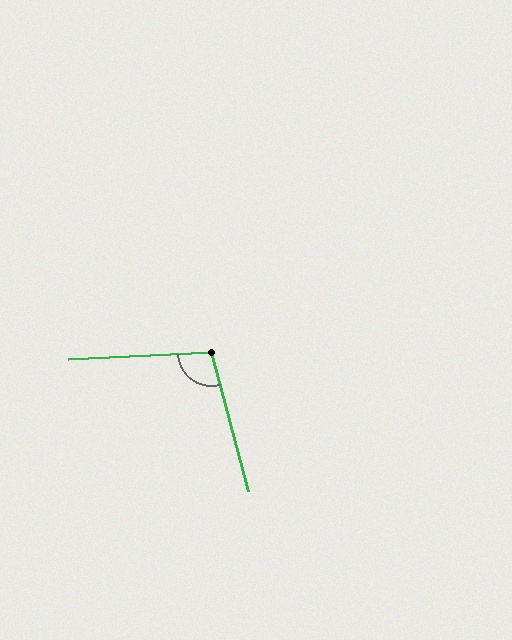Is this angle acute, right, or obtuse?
It is obtuse.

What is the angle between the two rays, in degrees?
Approximately 102 degrees.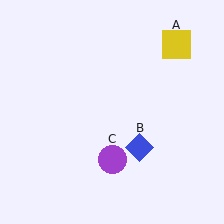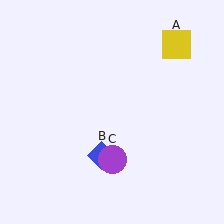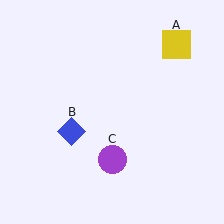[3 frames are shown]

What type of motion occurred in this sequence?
The blue diamond (object B) rotated clockwise around the center of the scene.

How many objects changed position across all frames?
1 object changed position: blue diamond (object B).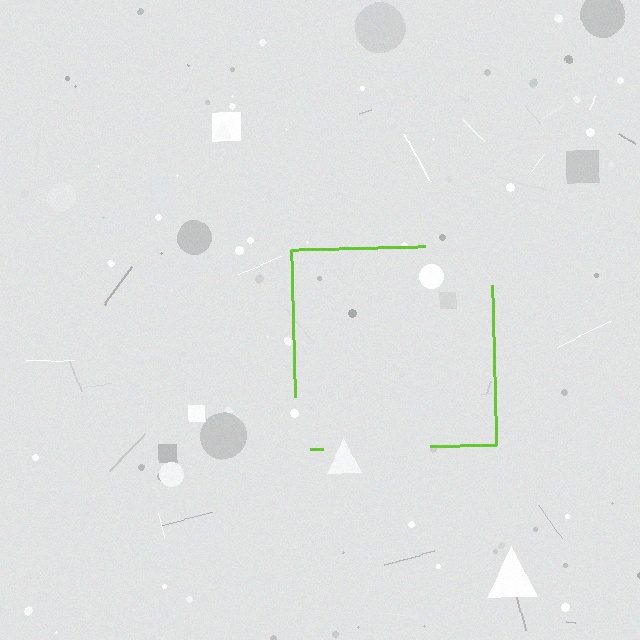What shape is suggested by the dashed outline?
The dashed outline suggests a square.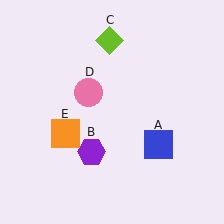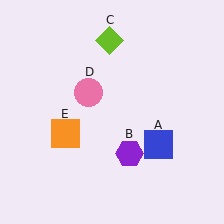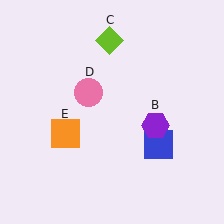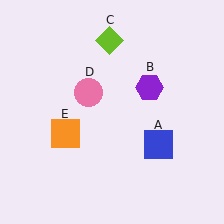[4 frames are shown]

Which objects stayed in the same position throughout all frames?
Blue square (object A) and lime diamond (object C) and pink circle (object D) and orange square (object E) remained stationary.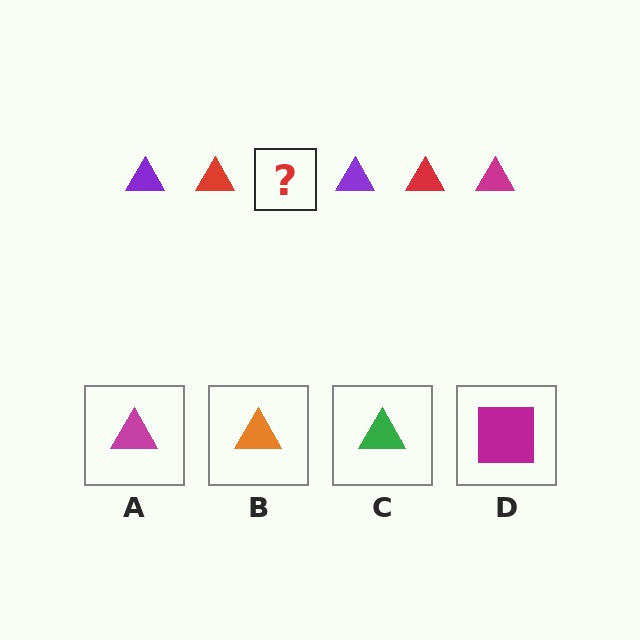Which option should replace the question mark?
Option A.